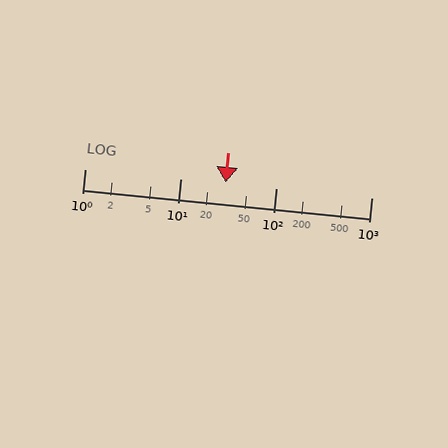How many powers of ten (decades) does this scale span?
The scale spans 3 decades, from 1 to 1000.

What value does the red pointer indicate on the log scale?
The pointer indicates approximately 30.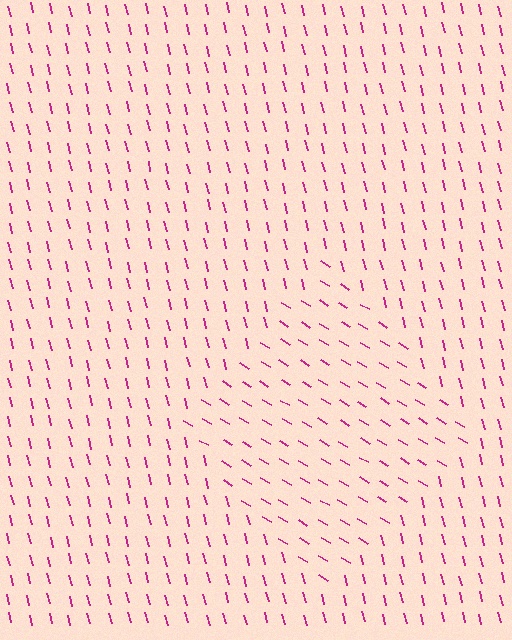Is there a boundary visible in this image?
Yes, there is a texture boundary formed by a change in line orientation.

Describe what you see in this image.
The image is filled with small magenta line segments. A diamond region in the image has lines oriented differently from the surrounding lines, creating a visible texture boundary.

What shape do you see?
I see a diamond.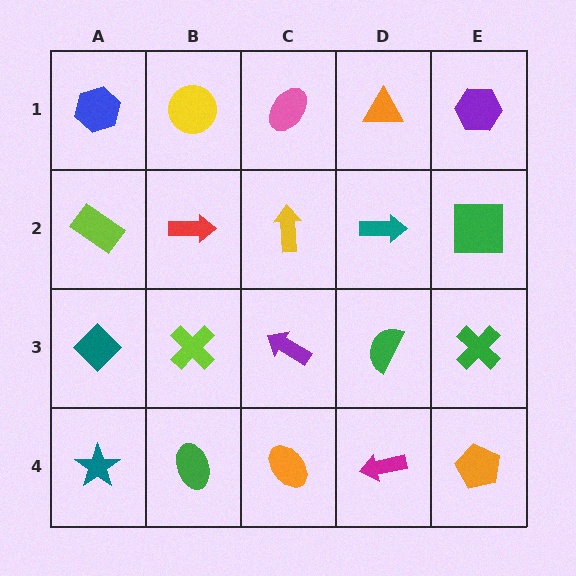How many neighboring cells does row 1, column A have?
2.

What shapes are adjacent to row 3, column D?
A teal arrow (row 2, column D), a magenta arrow (row 4, column D), a purple arrow (row 3, column C), a green cross (row 3, column E).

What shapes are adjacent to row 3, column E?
A green square (row 2, column E), an orange pentagon (row 4, column E), a green semicircle (row 3, column D).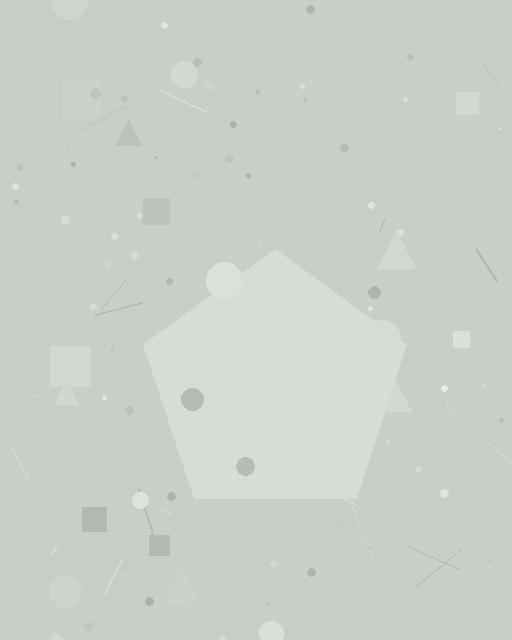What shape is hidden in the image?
A pentagon is hidden in the image.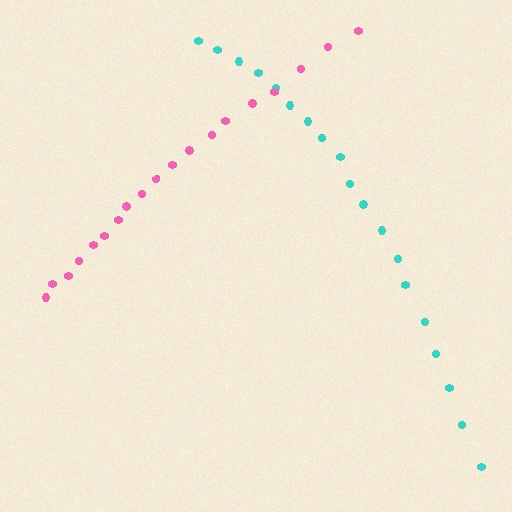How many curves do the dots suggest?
There are 2 distinct paths.